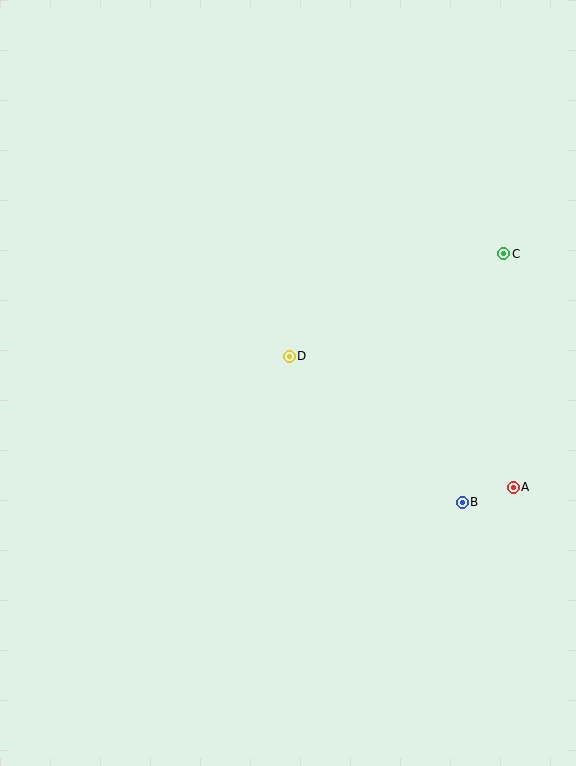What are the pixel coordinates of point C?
Point C is at (504, 254).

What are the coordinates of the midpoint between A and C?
The midpoint between A and C is at (509, 371).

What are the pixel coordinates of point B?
Point B is at (462, 502).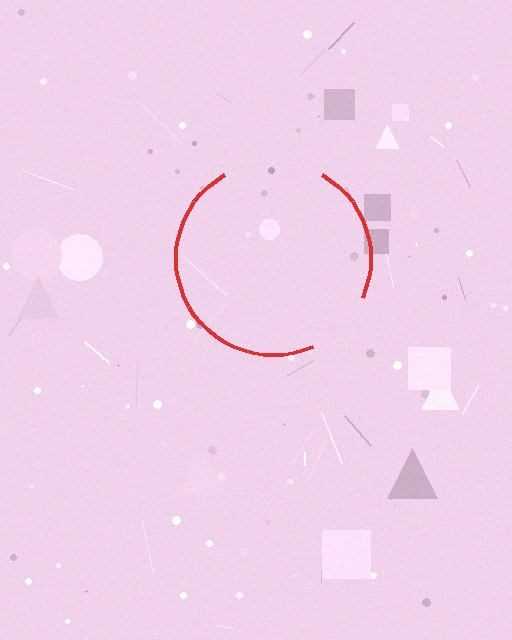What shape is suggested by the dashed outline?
The dashed outline suggests a circle.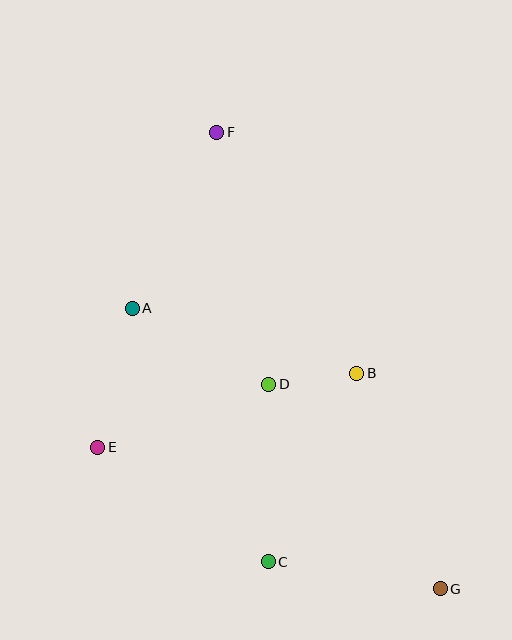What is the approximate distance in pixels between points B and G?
The distance between B and G is approximately 231 pixels.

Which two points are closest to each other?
Points B and D are closest to each other.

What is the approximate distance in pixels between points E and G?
The distance between E and G is approximately 371 pixels.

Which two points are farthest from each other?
Points F and G are farthest from each other.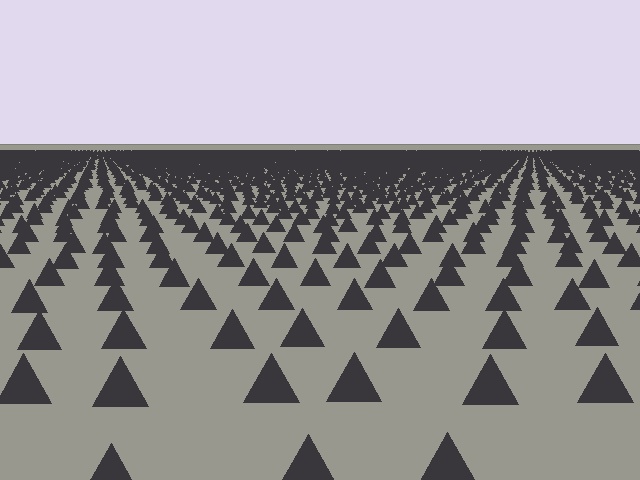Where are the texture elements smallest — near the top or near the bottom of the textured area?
Near the top.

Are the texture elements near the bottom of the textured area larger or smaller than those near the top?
Larger. Near the bottom, elements are closer to the viewer and appear at a bigger on-screen size.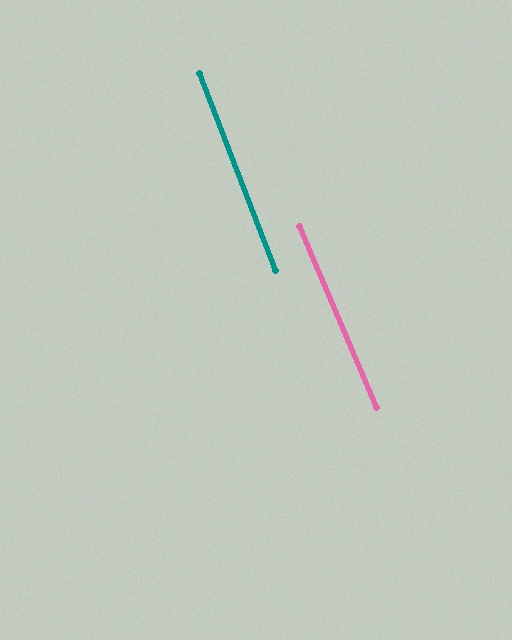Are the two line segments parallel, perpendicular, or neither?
Parallel — their directions differ by only 1.9°.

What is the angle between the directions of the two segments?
Approximately 2 degrees.